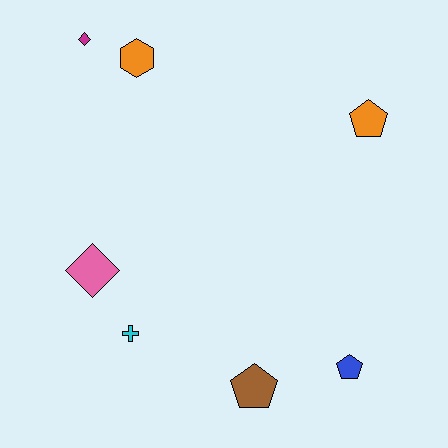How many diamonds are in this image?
There are 2 diamonds.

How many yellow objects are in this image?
There are no yellow objects.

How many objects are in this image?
There are 7 objects.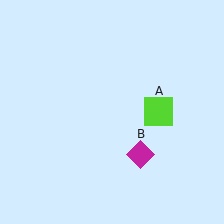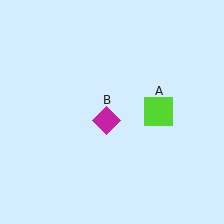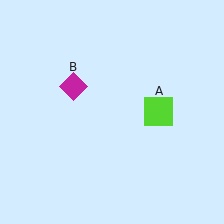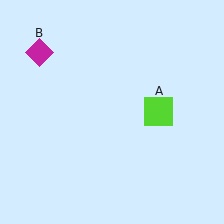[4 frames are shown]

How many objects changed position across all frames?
1 object changed position: magenta diamond (object B).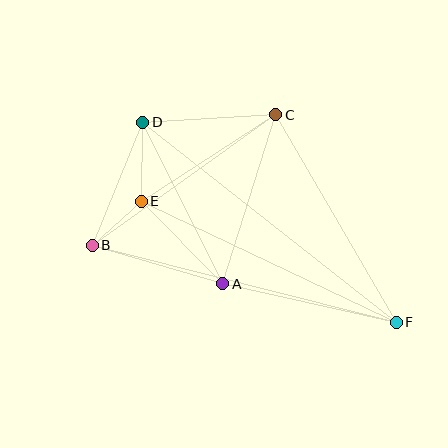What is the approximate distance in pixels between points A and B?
The distance between A and B is approximately 137 pixels.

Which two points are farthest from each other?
Points D and F are farthest from each other.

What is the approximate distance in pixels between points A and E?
The distance between A and E is approximately 116 pixels.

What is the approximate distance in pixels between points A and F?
The distance between A and F is approximately 177 pixels.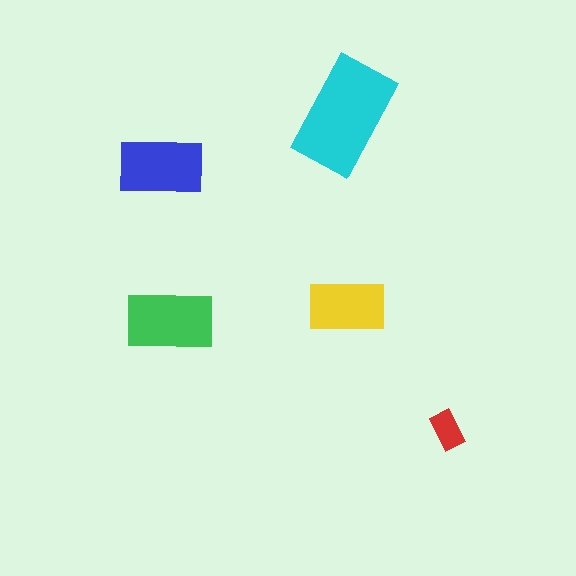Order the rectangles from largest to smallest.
the cyan one, the green one, the blue one, the yellow one, the red one.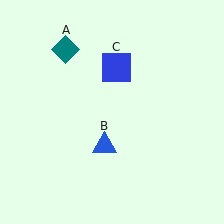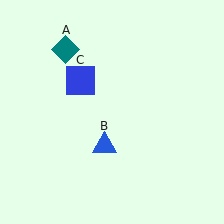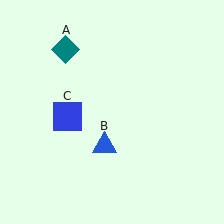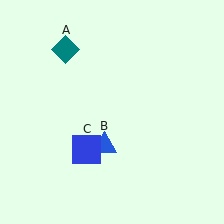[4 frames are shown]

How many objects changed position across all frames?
1 object changed position: blue square (object C).